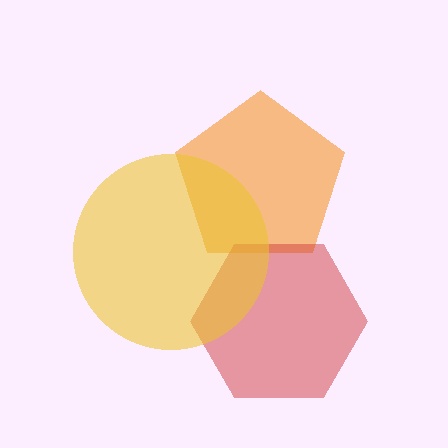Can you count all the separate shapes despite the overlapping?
Yes, there are 3 separate shapes.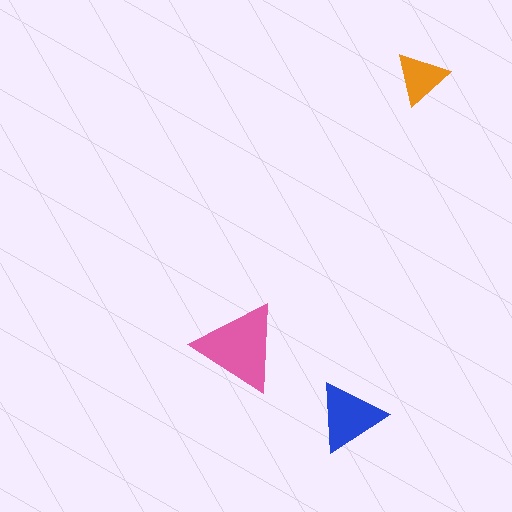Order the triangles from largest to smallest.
the pink one, the blue one, the orange one.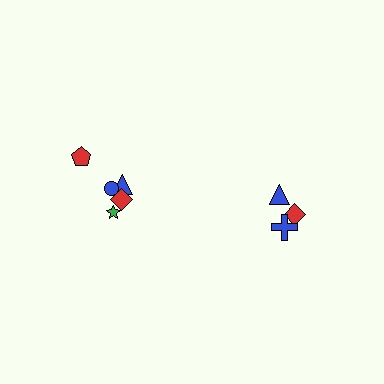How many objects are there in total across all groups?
There are 8 objects.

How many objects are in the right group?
There are 3 objects.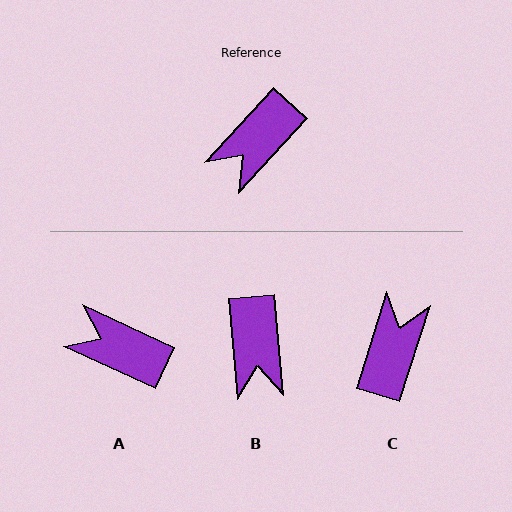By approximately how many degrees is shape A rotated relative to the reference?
Approximately 72 degrees clockwise.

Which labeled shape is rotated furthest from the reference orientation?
C, about 155 degrees away.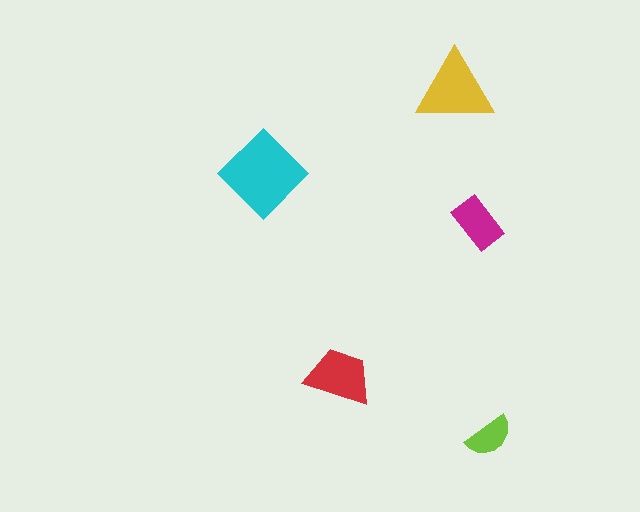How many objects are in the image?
There are 5 objects in the image.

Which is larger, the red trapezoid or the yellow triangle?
The yellow triangle.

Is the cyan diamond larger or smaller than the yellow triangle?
Larger.